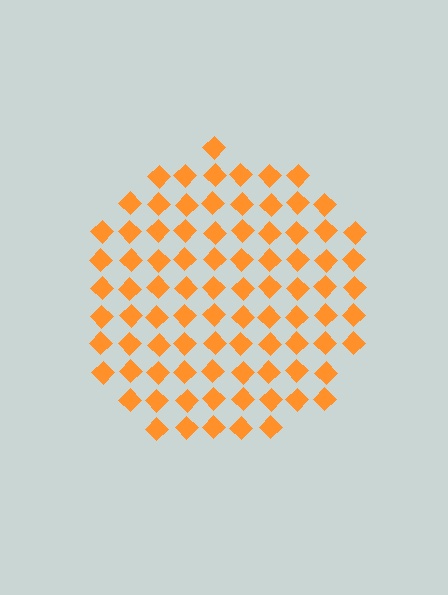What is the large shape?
The large shape is a circle.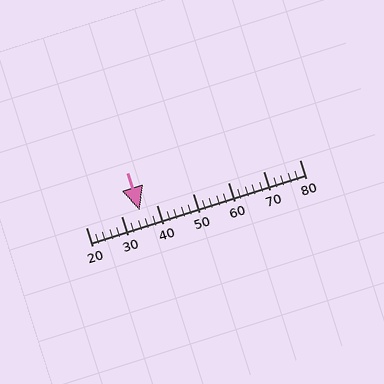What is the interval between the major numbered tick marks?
The major tick marks are spaced 10 units apart.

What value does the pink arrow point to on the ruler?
The pink arrow points to approximately 35.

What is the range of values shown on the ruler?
The ruler shows values from 20 to 80.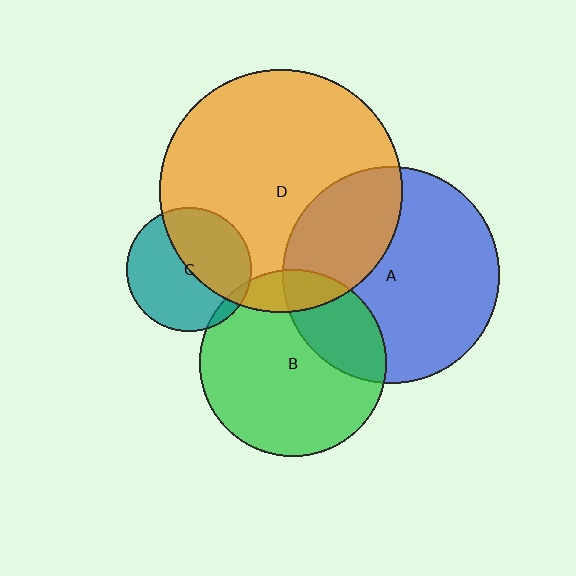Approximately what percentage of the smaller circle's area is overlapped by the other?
Approximately 30%.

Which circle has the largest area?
Circle D (orange).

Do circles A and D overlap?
Yes.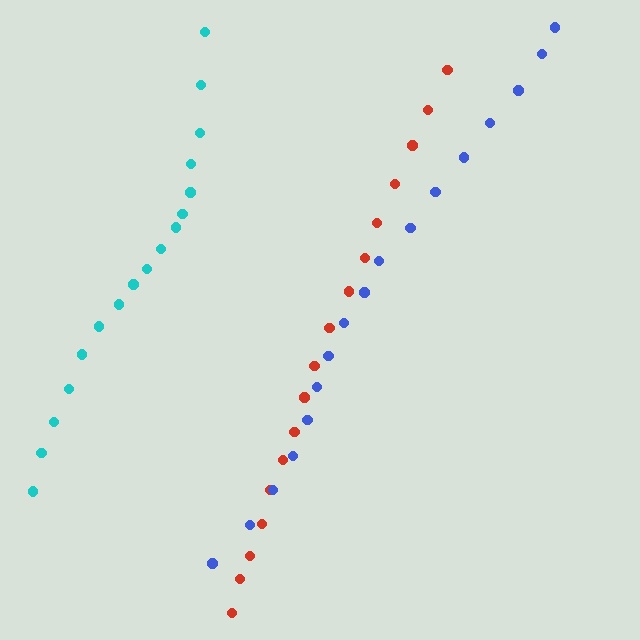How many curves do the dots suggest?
There are 3 distinct paths.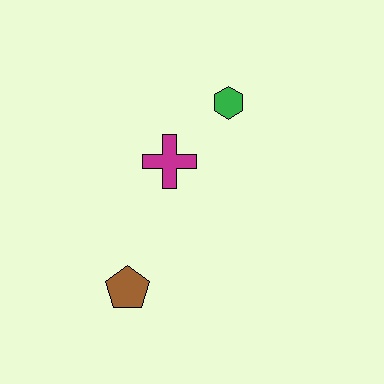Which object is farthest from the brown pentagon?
The green hexagon is farthest from the brown pentagon.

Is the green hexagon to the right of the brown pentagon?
Yes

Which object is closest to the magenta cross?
The green hexagon is closest to the magenta cross.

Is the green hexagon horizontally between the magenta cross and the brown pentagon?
No